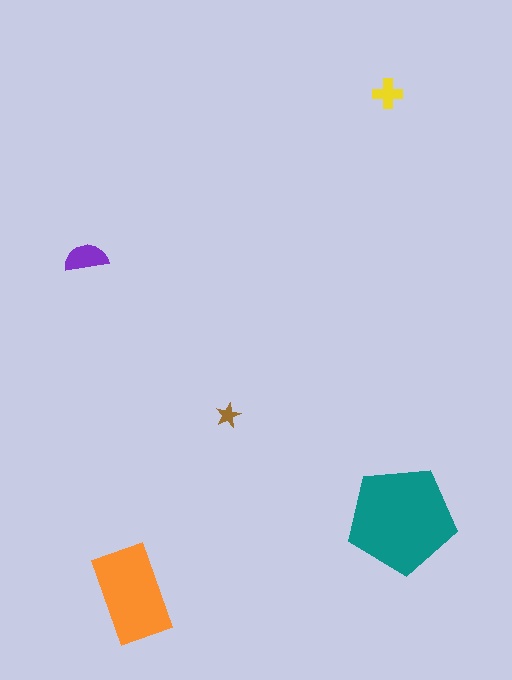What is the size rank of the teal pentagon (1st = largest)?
1st.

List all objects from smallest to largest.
The brown star, the yellow cross, the purple semicircle, the orange rectangle, the teal pentagon.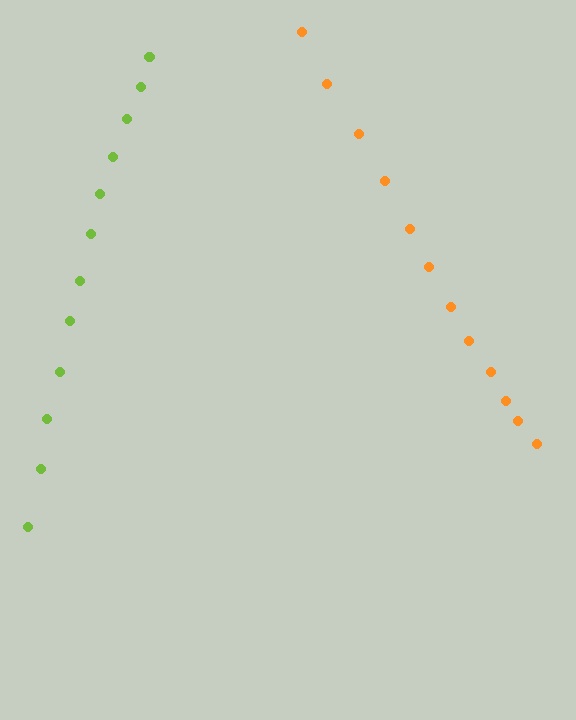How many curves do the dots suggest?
There are 2 distinct paths.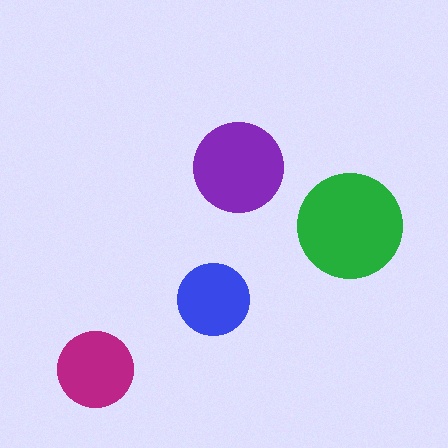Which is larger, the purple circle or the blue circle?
The purple one.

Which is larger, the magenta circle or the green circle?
The green one.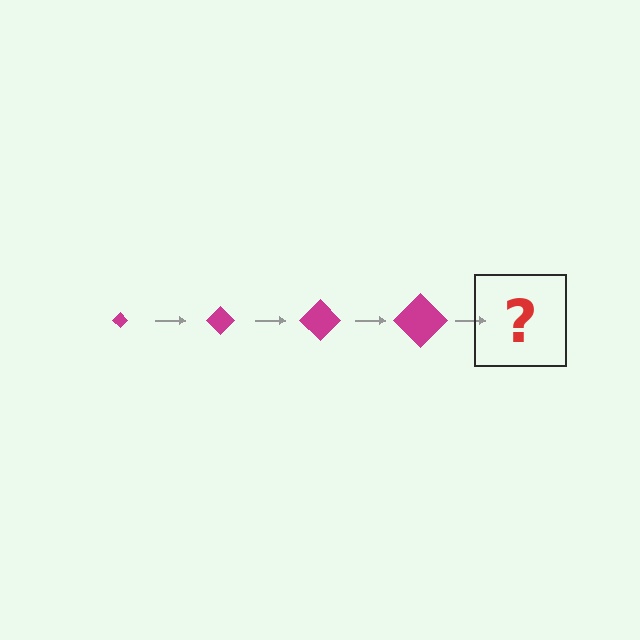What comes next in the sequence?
The next element should be a magenta diamond, larger than the previous one.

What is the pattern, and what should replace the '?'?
The pattern is that the diamond gets progressively larger each step. The '?' should be a magenta diamond, larger than the previous one.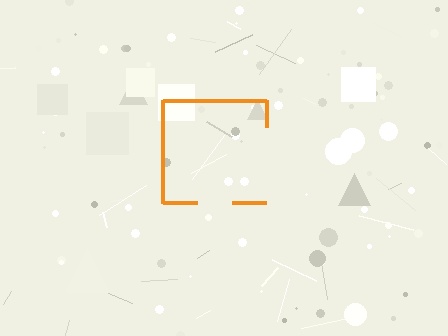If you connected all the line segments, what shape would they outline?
They would outline a square.